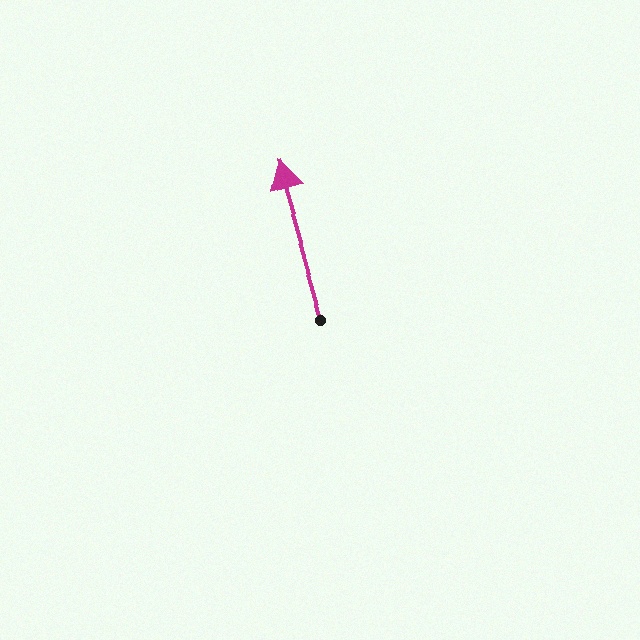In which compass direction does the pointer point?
North.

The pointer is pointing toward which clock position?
Roughly 11 o'clock.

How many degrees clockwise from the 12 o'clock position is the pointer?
Approximately 344 degrees.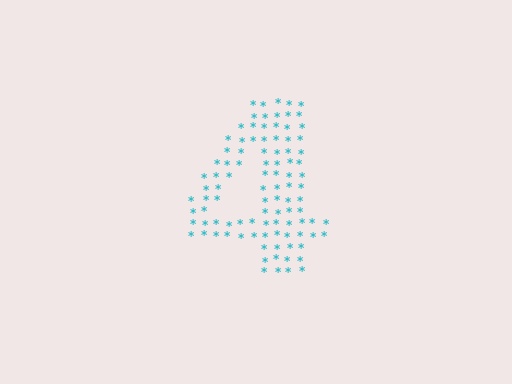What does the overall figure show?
The overall figure shows the digit 4.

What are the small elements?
The small elements are asterisks.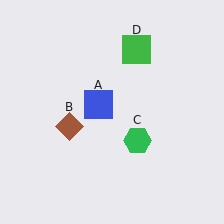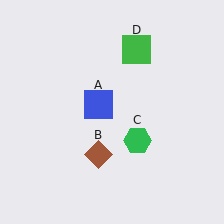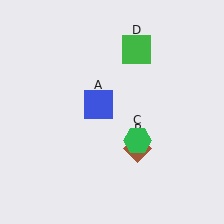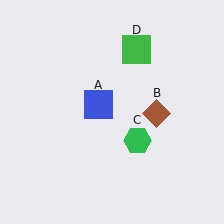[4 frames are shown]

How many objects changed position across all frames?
1 object changed position: brown diamond (object B).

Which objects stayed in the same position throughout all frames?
Blue square (object A) and green hexagon (object C) and green square (object D) remained stationary.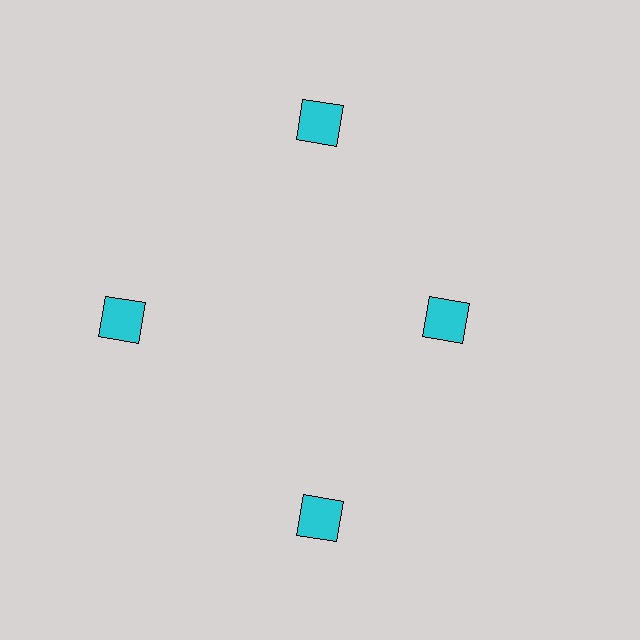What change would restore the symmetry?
The symmetry would be restored by moving it outward, back onto the ring so that all 4 squares sit at equal angles and equal distance from the center.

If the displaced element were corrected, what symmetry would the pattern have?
It would have 4-fold rotational symmetry — the pattern would map onto itself every 90 degrees.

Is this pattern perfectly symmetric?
No. The 4 cyan squares are arranged in a ring, but one element near the 3 o'clock position is pulled inward toward the center, breaking the 4-fold rotational symmetry.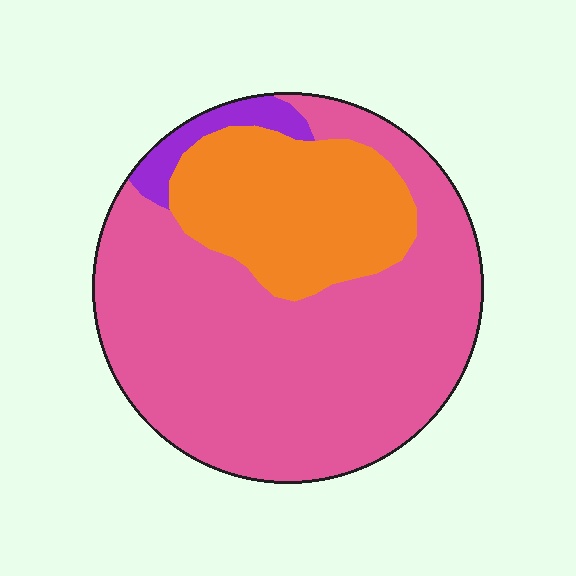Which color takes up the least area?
Purple, at roughly 5%.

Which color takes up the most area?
Pink, at roughly 70%.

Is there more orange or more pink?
Pink.